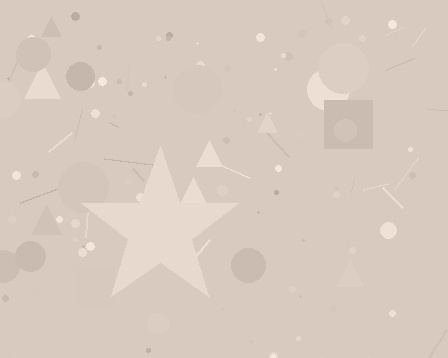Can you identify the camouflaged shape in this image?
The camouflaged shape is a star.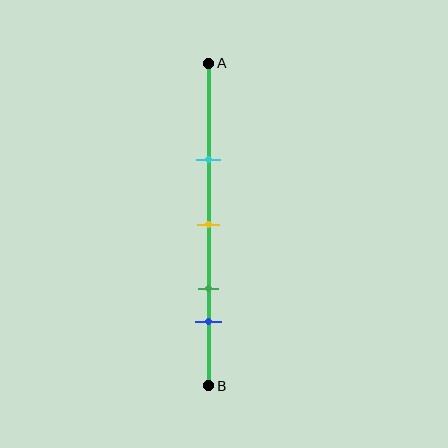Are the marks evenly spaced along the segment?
No, the marks are not evenly spaced.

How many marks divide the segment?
There are 4 marks dividing the segment.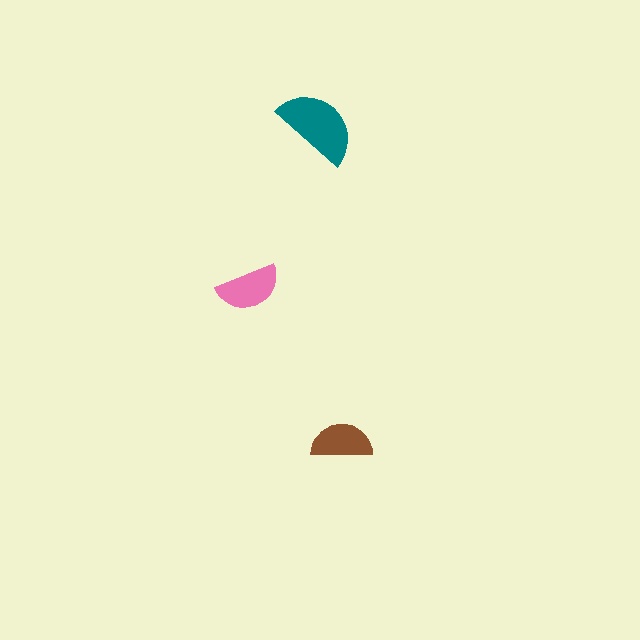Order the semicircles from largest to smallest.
the teal one, the pink one, the brown one.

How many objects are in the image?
There are 3 objects in the image.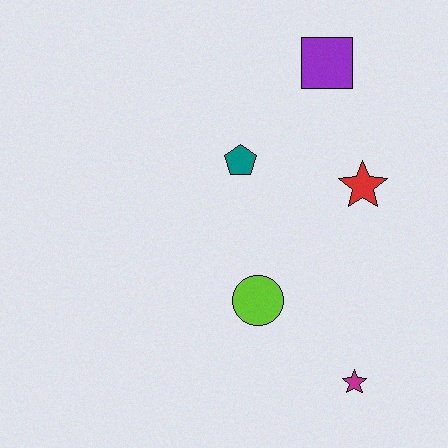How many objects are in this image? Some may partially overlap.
There are 5 objects.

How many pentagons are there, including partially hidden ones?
There is 1 pentagon.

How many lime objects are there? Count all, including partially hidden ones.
There is 1 lime object.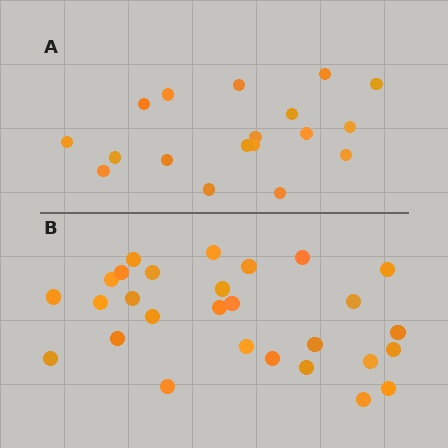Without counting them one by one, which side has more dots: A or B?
Region B (the bottom region) has more dots.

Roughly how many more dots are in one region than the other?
Region B has roughly 10 or so more dots than region A.